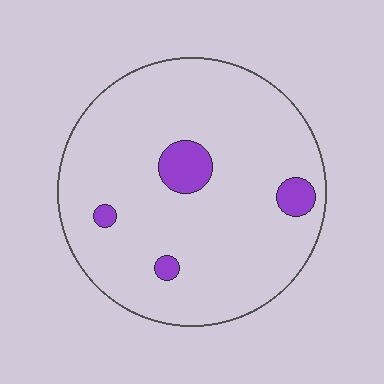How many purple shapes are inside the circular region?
4.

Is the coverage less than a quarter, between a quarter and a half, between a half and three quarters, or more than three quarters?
Less than a quarter.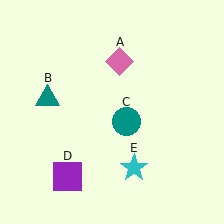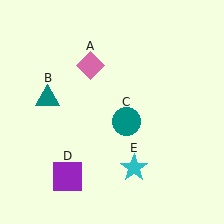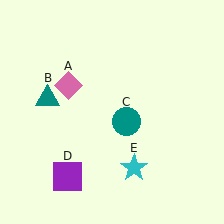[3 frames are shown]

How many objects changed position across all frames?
1 object changed position: pink diamond (object A).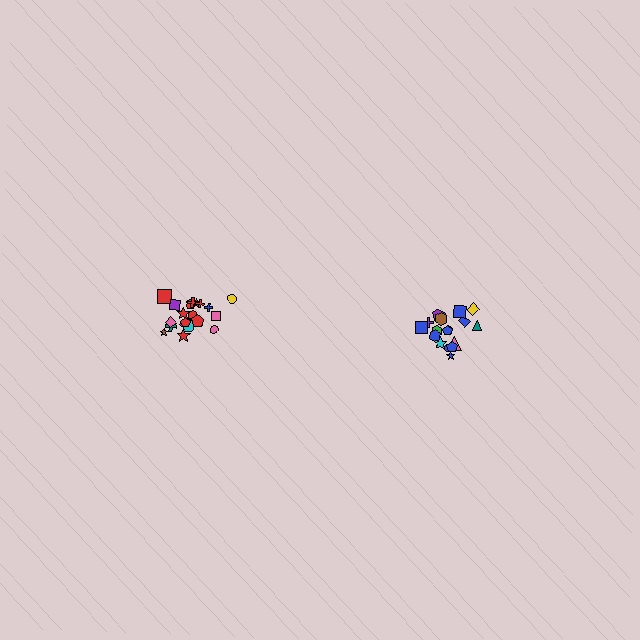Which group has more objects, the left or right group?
The left group.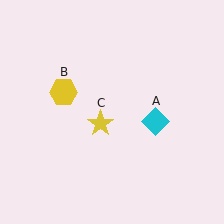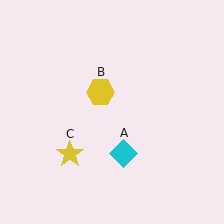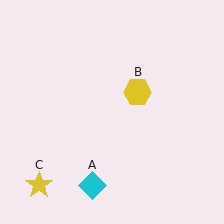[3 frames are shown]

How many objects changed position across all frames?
3 objects changed position: cyan diamond (object A), yellow hexagon (object B), yellow star (object C).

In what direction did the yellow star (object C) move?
The yellow star (object C) moved down and to the left.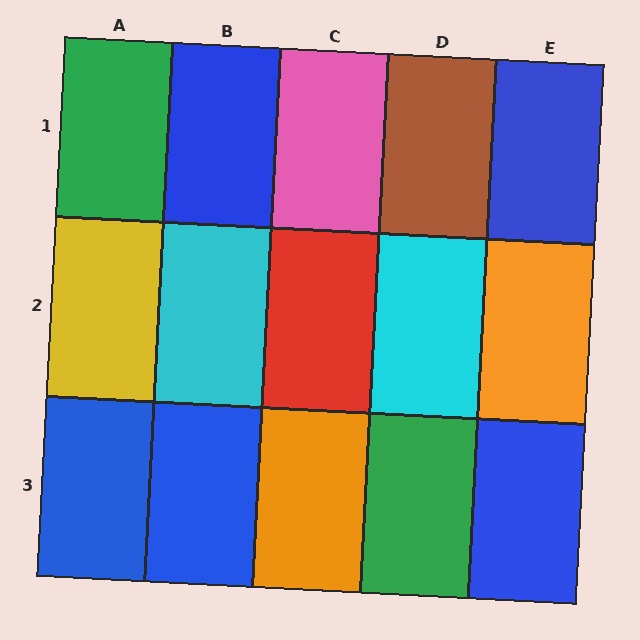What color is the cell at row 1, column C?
Pink.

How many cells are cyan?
2 cells are cyan.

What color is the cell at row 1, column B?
Blue.